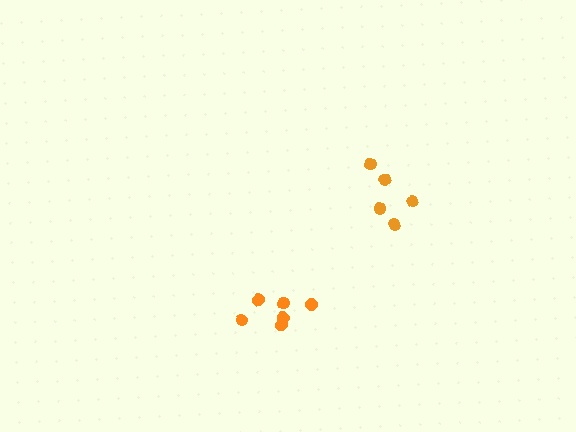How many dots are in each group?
Group 1: 5 dots, Group 2: 6 dots (11 total).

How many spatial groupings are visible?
There are 2 spatial groupings.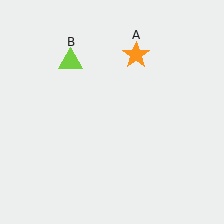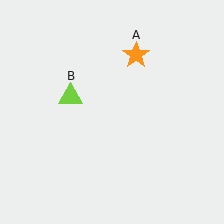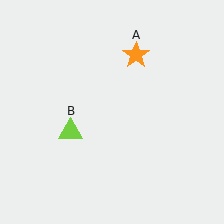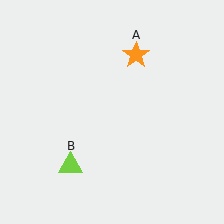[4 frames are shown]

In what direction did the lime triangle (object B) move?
The lime triangle (object B) moved down.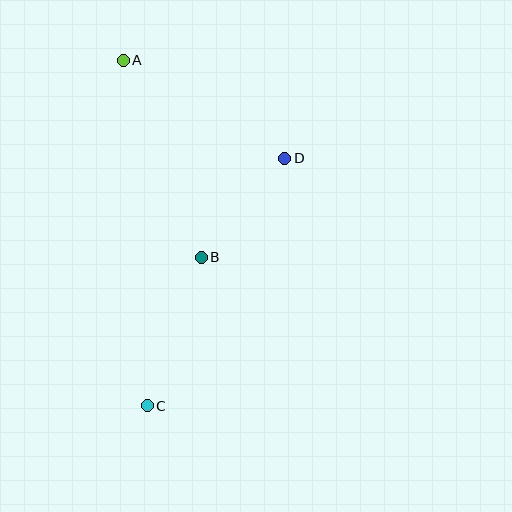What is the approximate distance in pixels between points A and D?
The distance between A and D is approximately 189 pixels.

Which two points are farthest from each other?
Points A and C are farthest from each other.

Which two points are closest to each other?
Points B and D are closest to each other.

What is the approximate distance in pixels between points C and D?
The distance between C and D is approximately 283 pixels.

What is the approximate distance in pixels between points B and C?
The distance between B and C is approximately 158 pixels.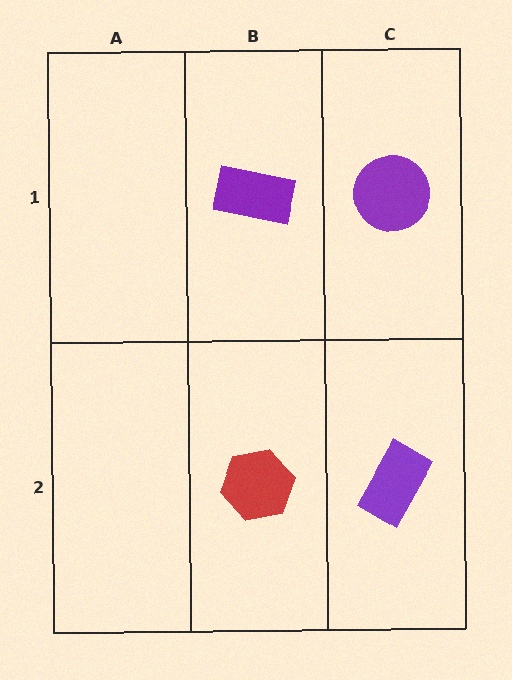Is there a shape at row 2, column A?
No, that cell is empty.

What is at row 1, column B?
A purple rectangle.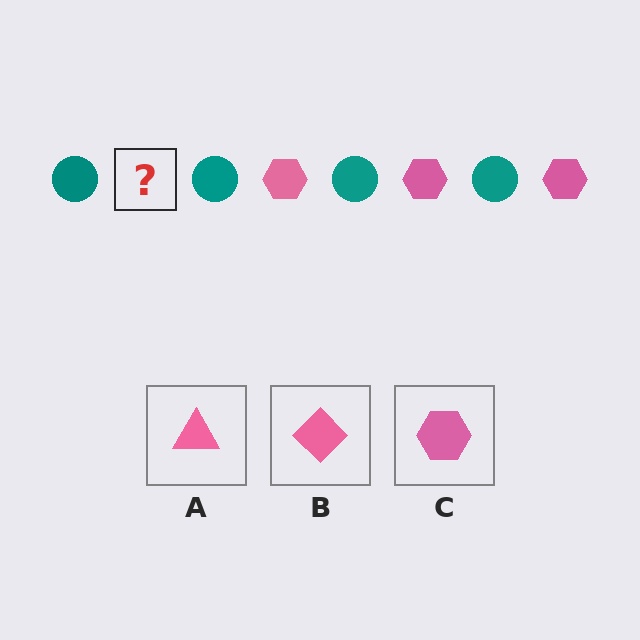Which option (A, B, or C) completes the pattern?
C.